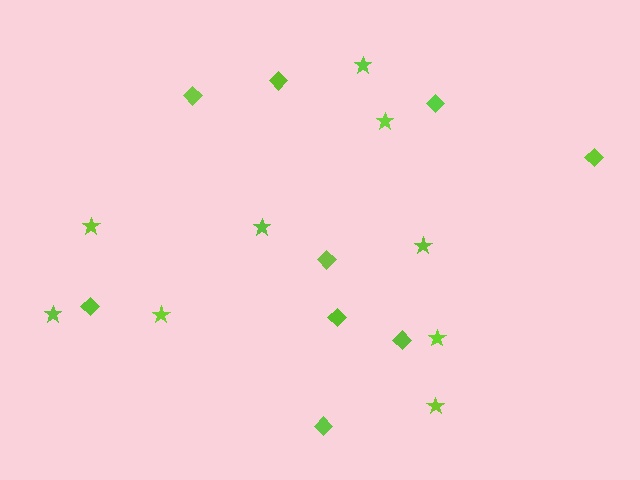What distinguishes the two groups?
There are 2 groups: one group of diamonds (9) and one group of stars (9).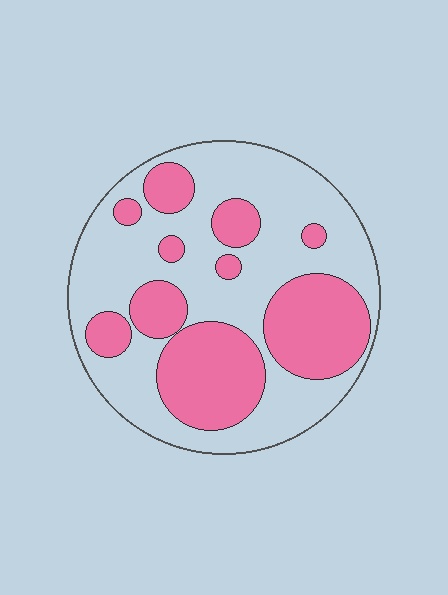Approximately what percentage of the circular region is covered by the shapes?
Approximately 40%.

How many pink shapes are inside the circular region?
10.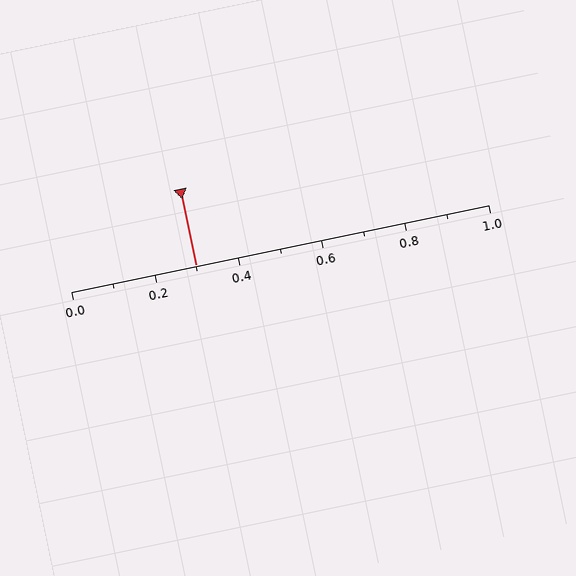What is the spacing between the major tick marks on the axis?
The major ticks are spaced 0.2 apart.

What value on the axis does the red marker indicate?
The marker indicates approximately 0.3.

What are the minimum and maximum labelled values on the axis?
The axis runs from 0.0 to 1.0.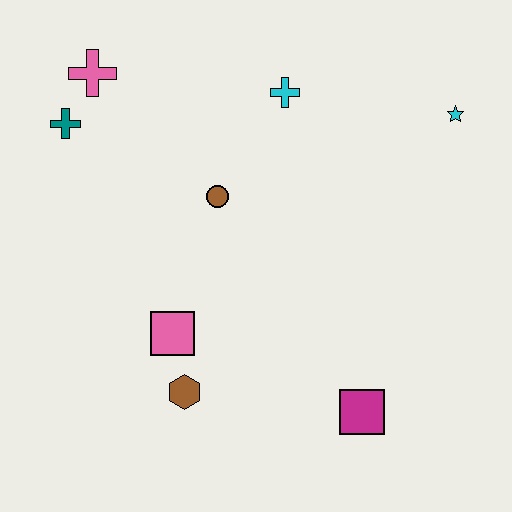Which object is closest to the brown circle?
The cyan cross is closest to the brown circle.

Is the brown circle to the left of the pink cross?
No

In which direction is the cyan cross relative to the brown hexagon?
The cyan cross is above the brown hexagon.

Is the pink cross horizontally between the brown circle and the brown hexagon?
No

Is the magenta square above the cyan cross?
No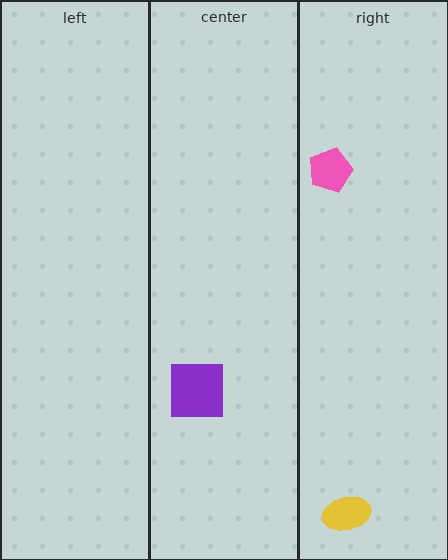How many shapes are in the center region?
1.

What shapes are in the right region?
The pink pentagon, the yellow ellipse.